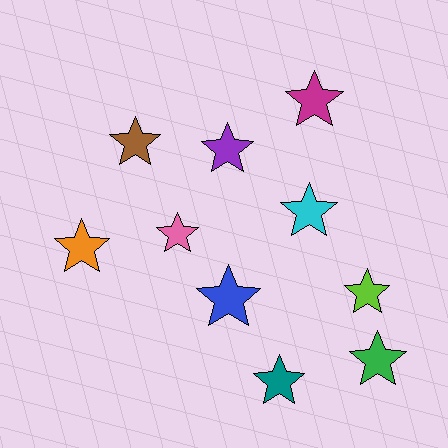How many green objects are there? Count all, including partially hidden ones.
There is 1 green object.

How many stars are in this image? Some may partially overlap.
There are 10 stars.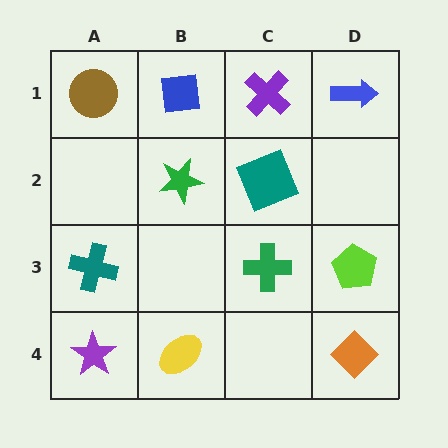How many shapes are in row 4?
3 shapes.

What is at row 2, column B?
A green star.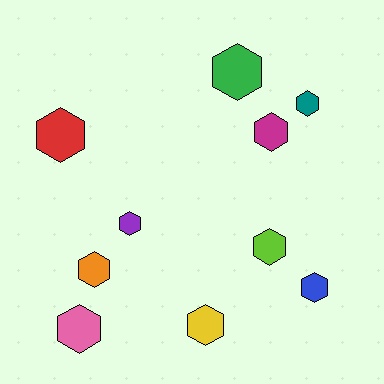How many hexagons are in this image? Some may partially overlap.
There are 10 hexagons.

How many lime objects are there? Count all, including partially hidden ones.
There is 1 lime object.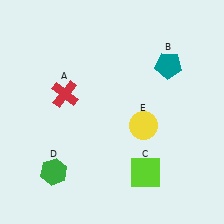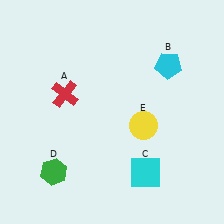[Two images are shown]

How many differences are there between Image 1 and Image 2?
There are 2 differences between the two images.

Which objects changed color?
B changed from teal to cyan. C changed from lime to cyan.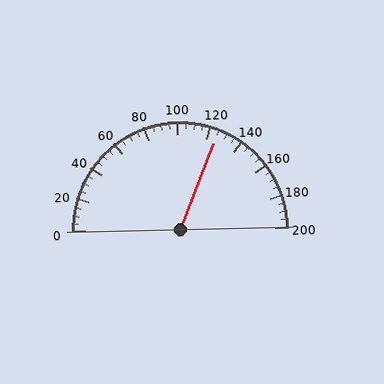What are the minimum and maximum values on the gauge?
The gauge ranges from 0 to 200.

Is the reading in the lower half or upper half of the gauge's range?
The reading is in the upper half of the range (0 to 200).